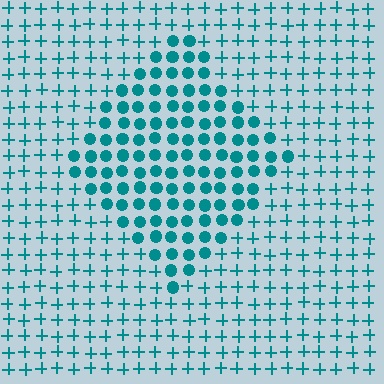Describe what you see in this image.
The image is filled with small teal elements arranged in a uniform grid. A diamond-shaped region contains circles, while the surrounding area contains plus signs. The boundary is defined purely by the change in element shape.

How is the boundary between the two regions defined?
The boundary is defined by a change in element shape: circles inside vs. plus signs outside. All elements share the same color and spacing.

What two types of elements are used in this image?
The image uses circles inside the diamond region and plus signs outside it.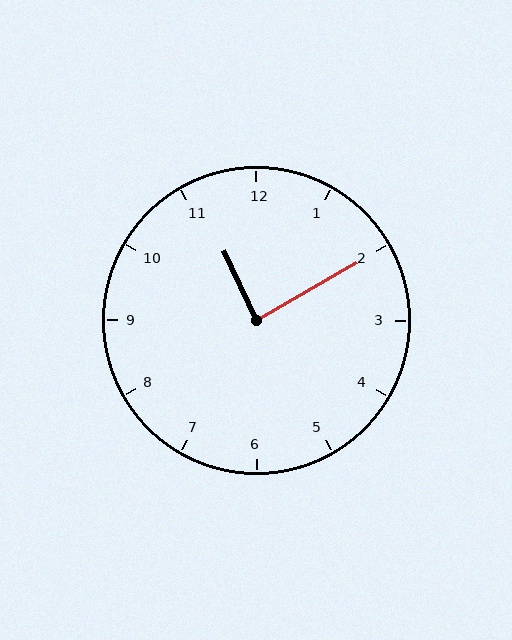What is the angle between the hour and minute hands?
Approximately 85 degrees.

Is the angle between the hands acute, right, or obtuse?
It is right.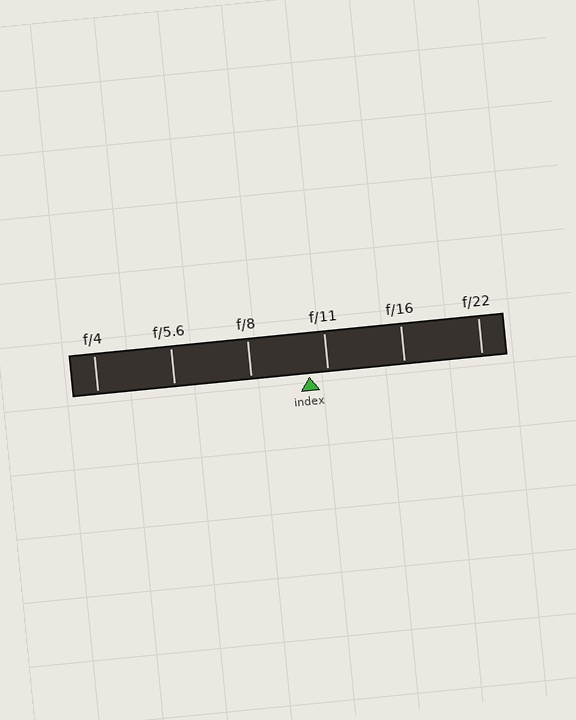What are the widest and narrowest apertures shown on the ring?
The widest aperture shown is f/4 and the narrowest is f/22.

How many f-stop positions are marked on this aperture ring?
There are 6 f-stop positions marked.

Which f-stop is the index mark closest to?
The index mark is closest to f/11.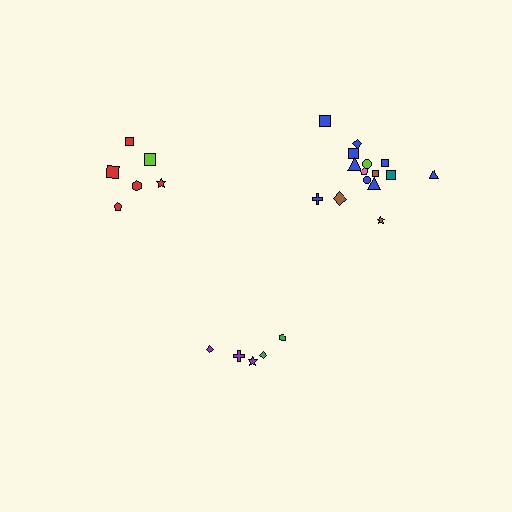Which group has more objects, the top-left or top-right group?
The top-right group.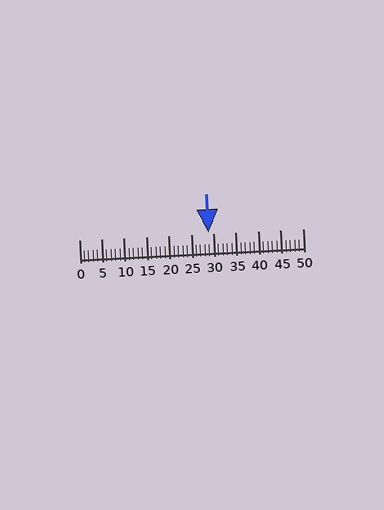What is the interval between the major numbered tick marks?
The major tick marks are spaced 5 units apart.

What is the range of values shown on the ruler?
The ruler shows values from 0 to 50.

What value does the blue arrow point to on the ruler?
The blue arrow points to approximately 29.